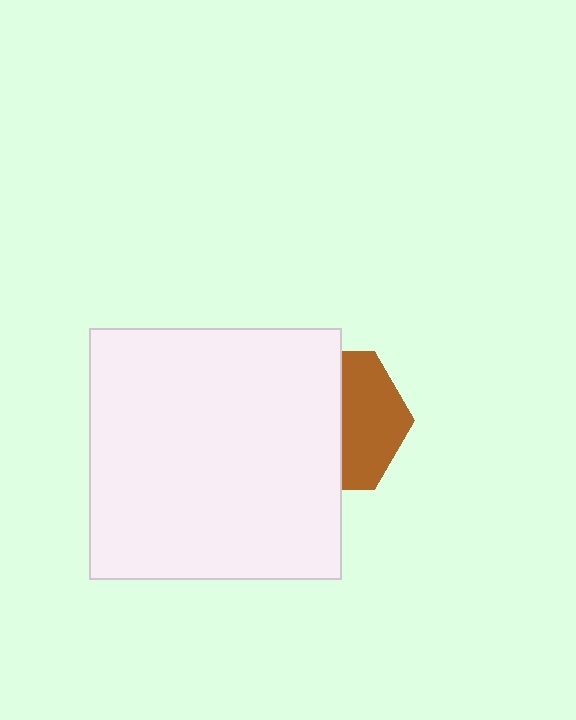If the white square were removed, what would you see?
You would see the complete brown hexagon.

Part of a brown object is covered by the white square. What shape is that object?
It is a hexagon.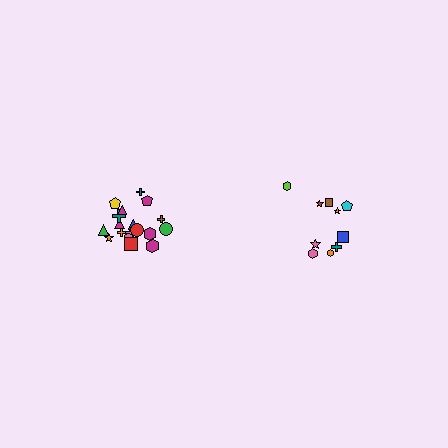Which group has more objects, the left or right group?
The left group.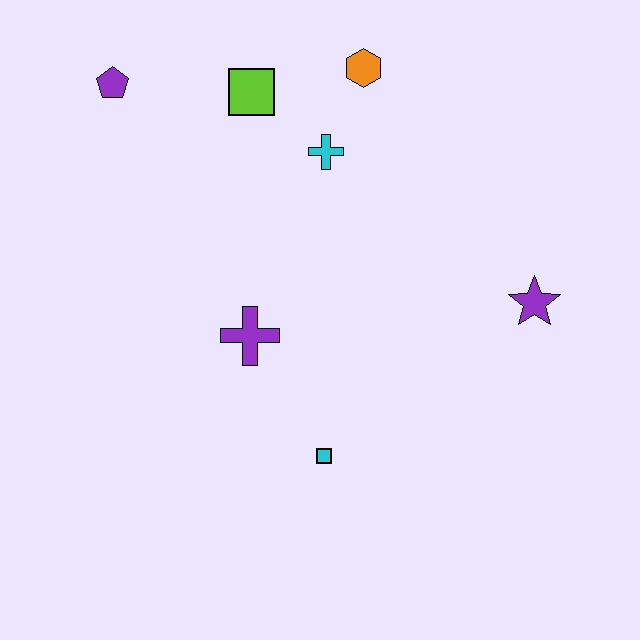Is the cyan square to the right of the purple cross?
Yes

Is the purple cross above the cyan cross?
No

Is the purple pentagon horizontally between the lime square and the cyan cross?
No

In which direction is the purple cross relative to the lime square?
The purple cross is below the lime square.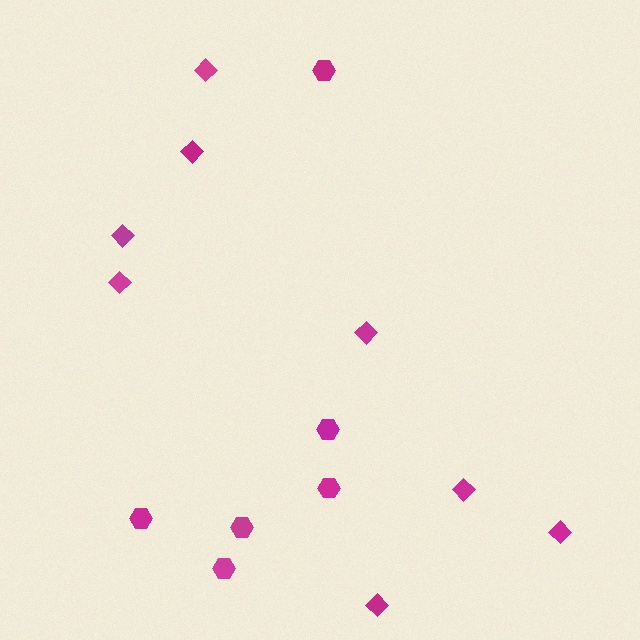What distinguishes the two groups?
There are 2 groups: one group of diamonds (8) and one group of hexagons (6).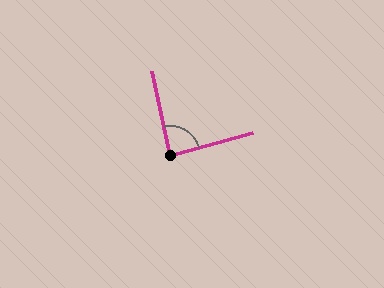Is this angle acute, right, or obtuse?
It is approximately a right angle.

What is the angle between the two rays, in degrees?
Approximately 86 degrees.